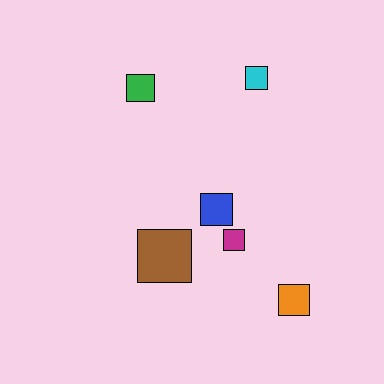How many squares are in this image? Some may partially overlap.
There are 6 squares.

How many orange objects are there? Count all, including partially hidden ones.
There is 1 orange object.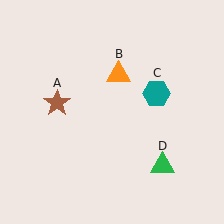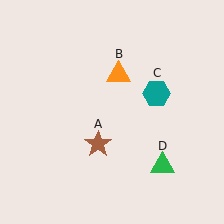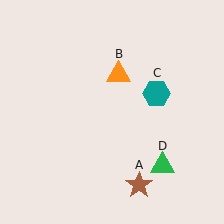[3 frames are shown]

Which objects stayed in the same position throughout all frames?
Orange triangle (object B) and teal hexagon (object C) and green triangle (object D) remained stationary.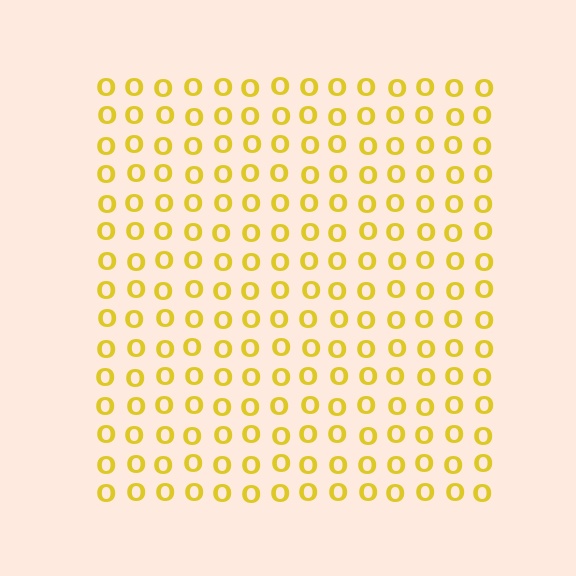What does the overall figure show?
The overall figure shows a square.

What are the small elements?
The small elements are letter O's.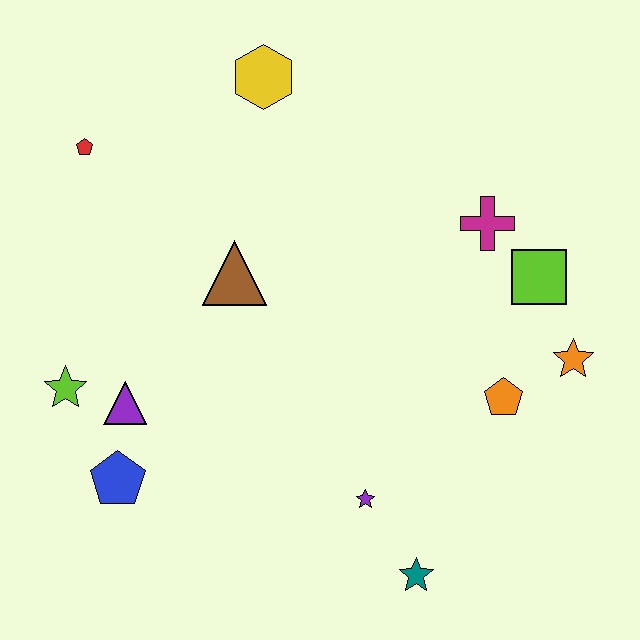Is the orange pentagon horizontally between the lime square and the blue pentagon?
Yes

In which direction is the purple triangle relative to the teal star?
The purple triangle is to the left of the teal star.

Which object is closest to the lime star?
The purple triangle is closest to the lime star.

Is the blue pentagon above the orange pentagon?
No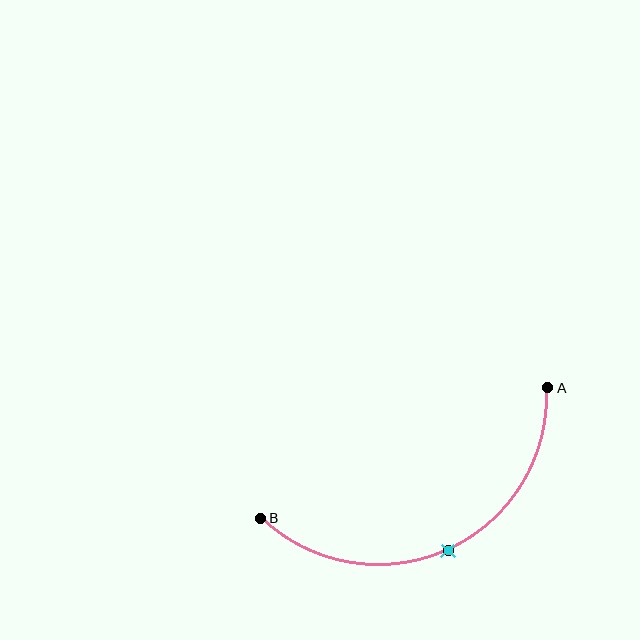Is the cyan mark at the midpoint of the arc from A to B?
Yes. The cyan mark lies on the arc at equal arc-length from both A and B — it is the arc midpoint.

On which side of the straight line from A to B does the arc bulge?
The arc bulges below the straight line connecting A and B.